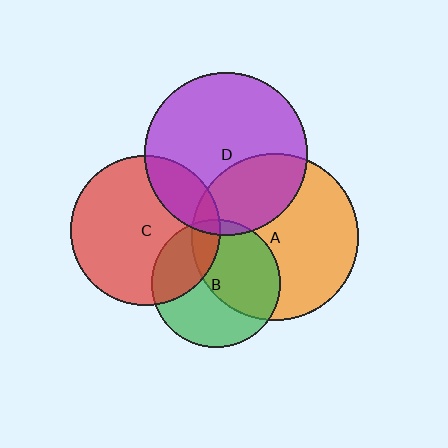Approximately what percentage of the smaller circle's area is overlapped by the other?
Approximately 5%.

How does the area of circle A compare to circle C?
Approximately 1.2 times.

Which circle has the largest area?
Circle A (orange).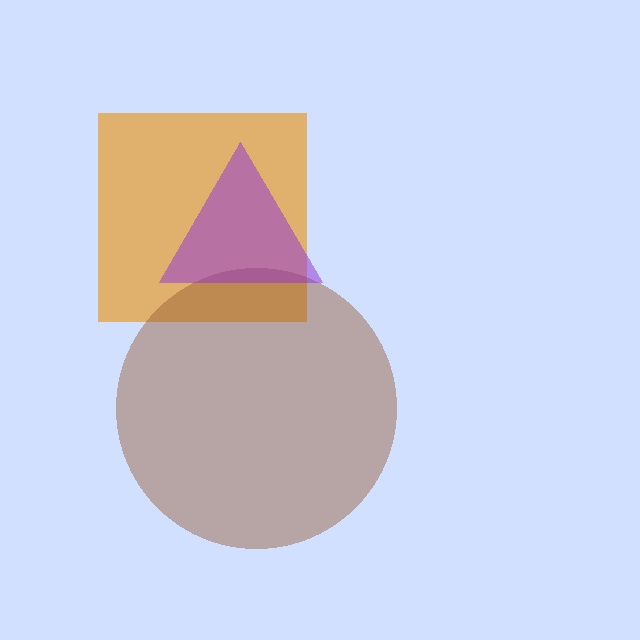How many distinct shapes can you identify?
There are 3 distinct shapes: an orange square, a brown circle, a purple triangle.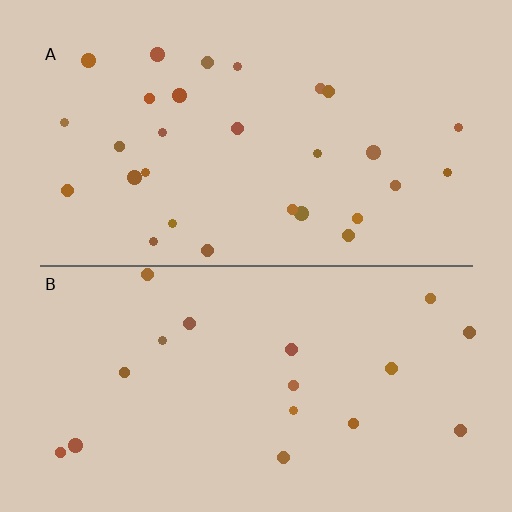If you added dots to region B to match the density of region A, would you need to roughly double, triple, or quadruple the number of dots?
Approximately double.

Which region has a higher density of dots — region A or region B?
A (the top).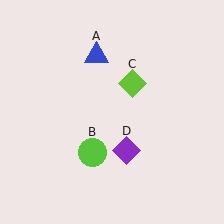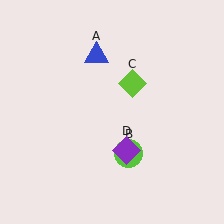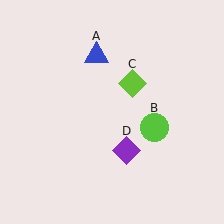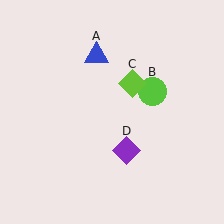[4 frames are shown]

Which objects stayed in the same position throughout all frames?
Blue triangle (object A) and lime diamond (object C) and purple diamond (object D) remained stationary.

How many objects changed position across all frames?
1 object changed position: lime circle (object B).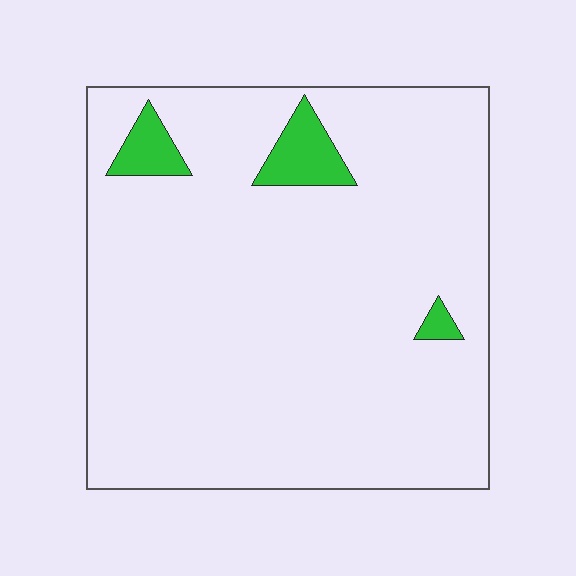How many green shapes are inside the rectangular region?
3.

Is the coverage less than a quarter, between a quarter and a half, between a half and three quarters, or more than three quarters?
Less than a quarter.